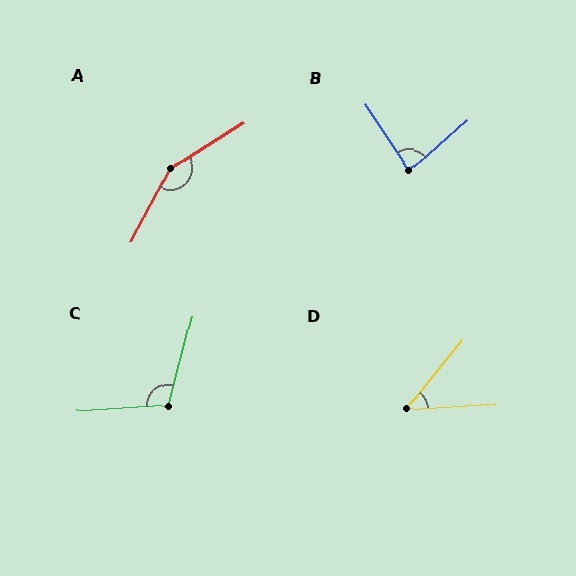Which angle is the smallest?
D, at approximately 47 degrees.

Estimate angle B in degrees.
Approximately 83 degrees.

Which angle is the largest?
A, at approximately 150 degrees.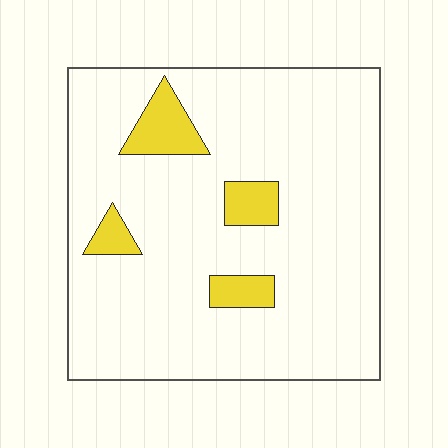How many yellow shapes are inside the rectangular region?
4.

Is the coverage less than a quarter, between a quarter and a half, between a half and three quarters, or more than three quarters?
Less than a quarter.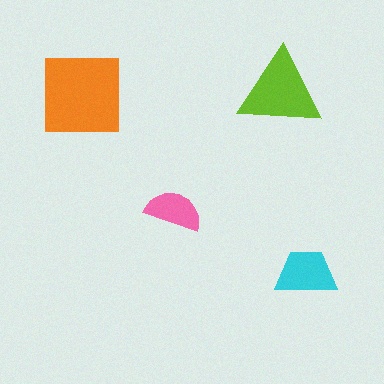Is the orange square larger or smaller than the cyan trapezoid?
Larger.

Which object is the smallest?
The pink semicircle.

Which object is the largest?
The orange square.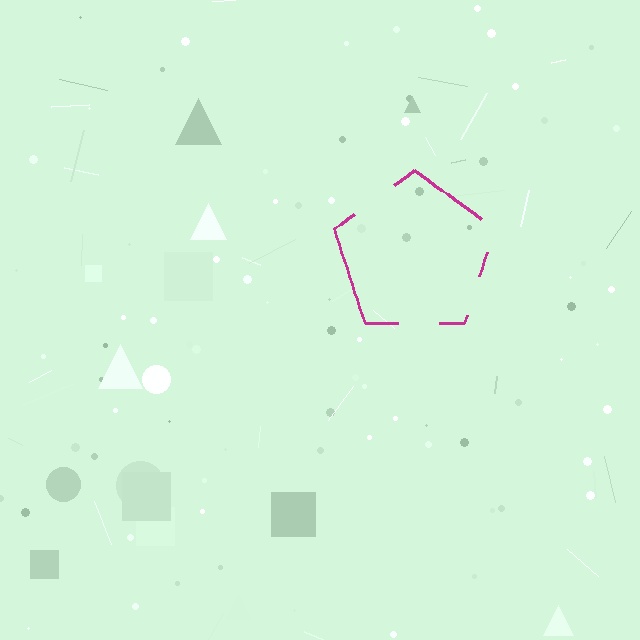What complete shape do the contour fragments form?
The contour fragments form a pentagon.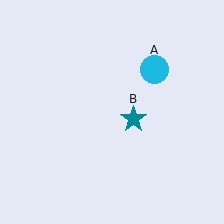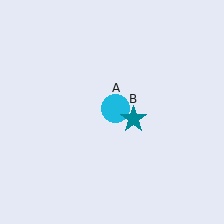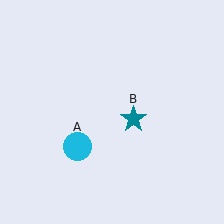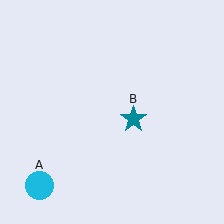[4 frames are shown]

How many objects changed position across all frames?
1 object changed position: cyan circle (object A).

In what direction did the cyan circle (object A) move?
The cyan circle (object A) moved down and to the left.